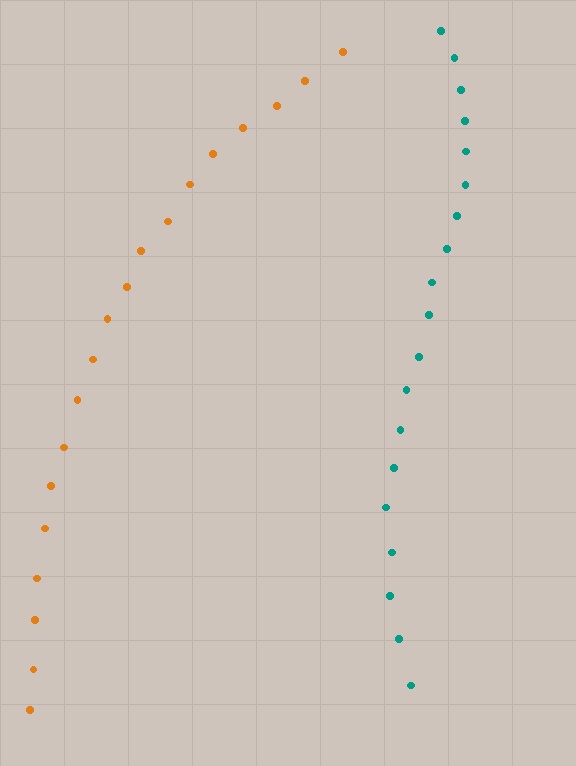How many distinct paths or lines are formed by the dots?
There are 2 distinct paths.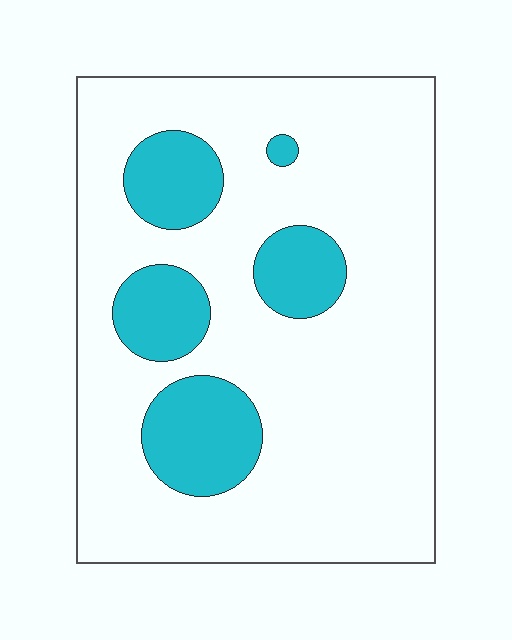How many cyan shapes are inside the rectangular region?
5.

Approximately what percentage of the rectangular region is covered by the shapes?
Approximately 20%.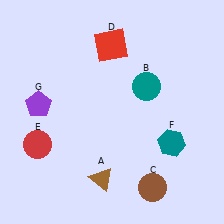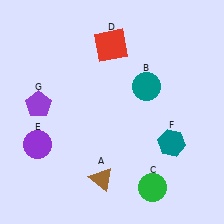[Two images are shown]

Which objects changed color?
C changed from brown to green. E changed from red to purple.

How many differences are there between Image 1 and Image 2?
There are 2 differences between the two images.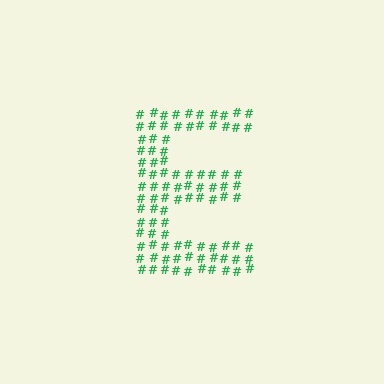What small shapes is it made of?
It is made of small hash symbols.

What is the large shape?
The large shape is the letter E.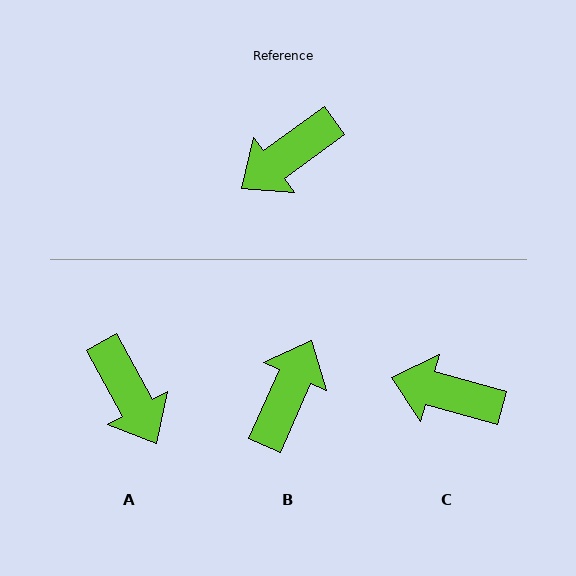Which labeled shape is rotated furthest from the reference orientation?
B, about 150 degrees away.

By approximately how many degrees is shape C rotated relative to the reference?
Approximately 52 degrees clockwise.